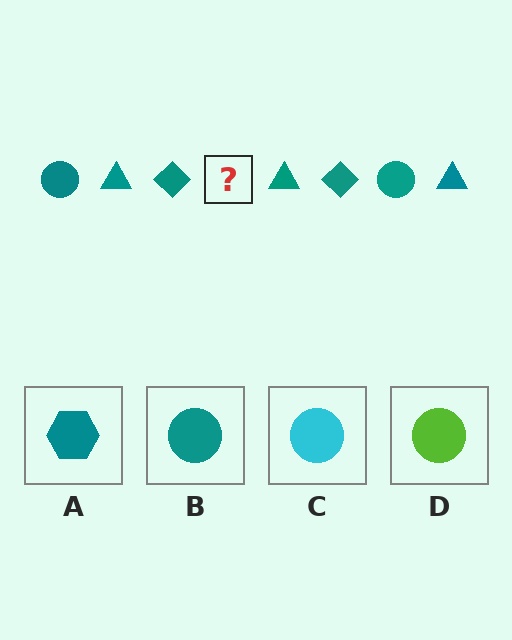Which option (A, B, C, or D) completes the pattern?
B.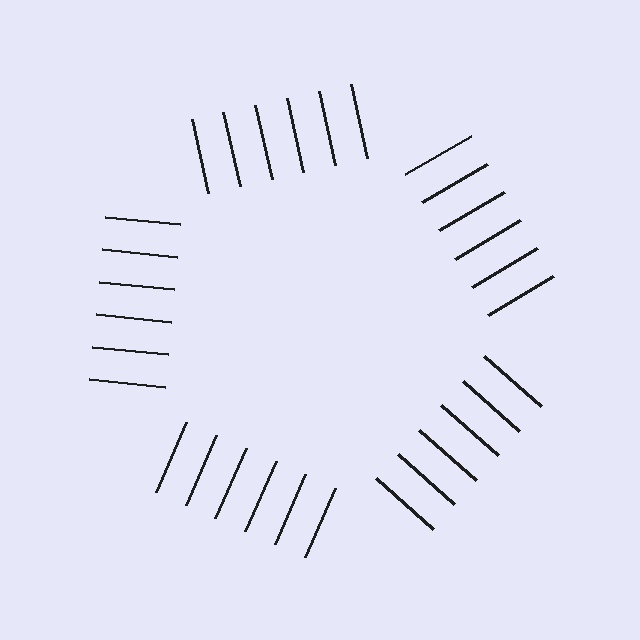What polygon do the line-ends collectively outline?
An illusory pentagon — the line segments terminate on its edges but no continuous stroke is drawn.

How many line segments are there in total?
30 — 6 along each of the 5 edges.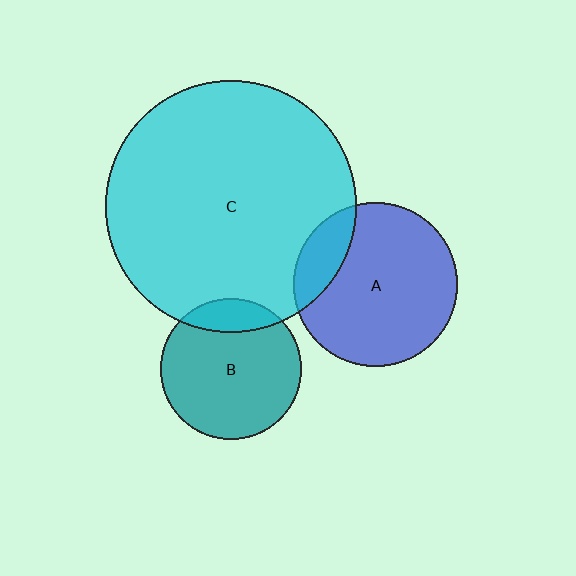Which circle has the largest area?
Circle C (cyan).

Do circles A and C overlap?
Yes.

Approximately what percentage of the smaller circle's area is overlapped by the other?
Approximately 15%.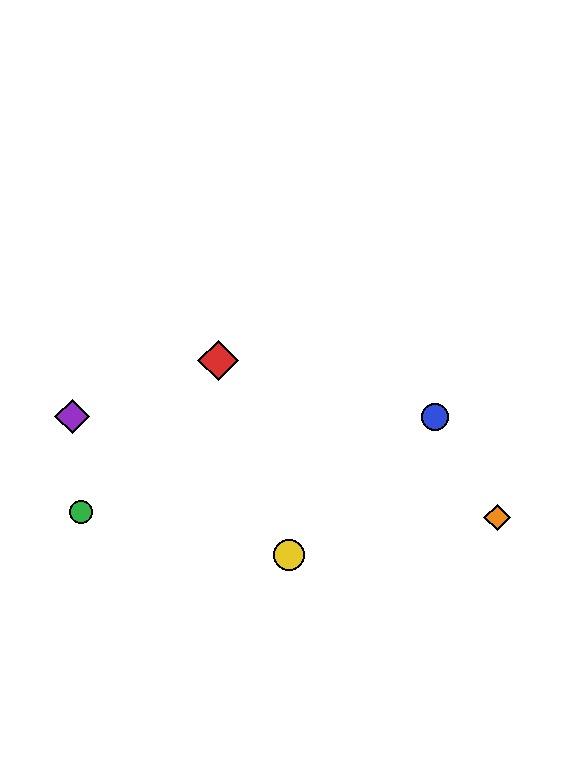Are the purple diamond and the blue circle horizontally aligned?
Yes, both are at y≈417.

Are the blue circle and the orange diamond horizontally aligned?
No, the blue circle is at y≈417 and the orange diamond is at y≈517.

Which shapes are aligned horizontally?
The blue circle, the purple diamond are aligned horizontally.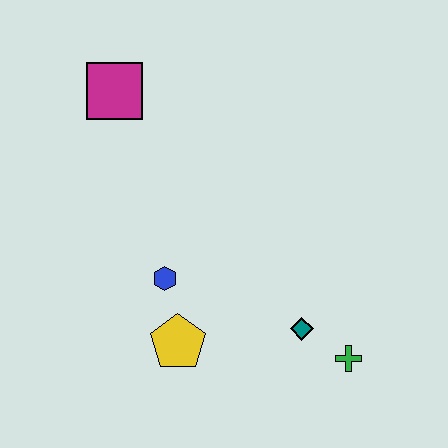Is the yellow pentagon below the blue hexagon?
Yes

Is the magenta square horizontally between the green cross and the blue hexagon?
No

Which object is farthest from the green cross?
The magenta square is farthest from the green cross.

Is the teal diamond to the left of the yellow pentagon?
No